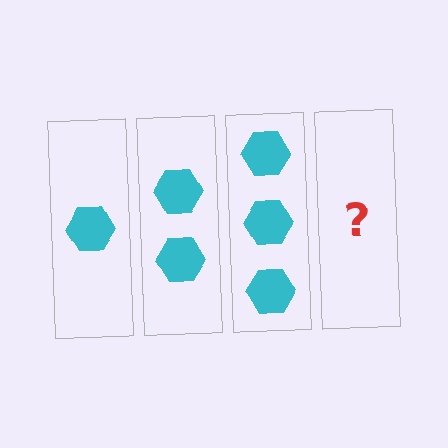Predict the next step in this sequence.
The next step is 4 hexagons.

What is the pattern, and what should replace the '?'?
The pattern is that each step adds one more hexagon. The '?' should be 4 hexagons.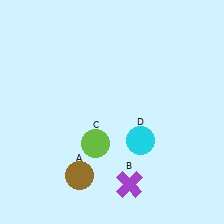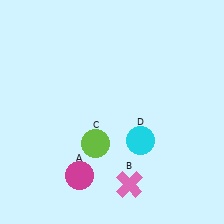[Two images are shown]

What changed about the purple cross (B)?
In Image 1, B is purple. In Image 2, it changed to pink.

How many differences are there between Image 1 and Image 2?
There are 2 differences between the two images.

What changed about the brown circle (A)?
In Image 1, A is brown. In Image 2, it changed to magenta.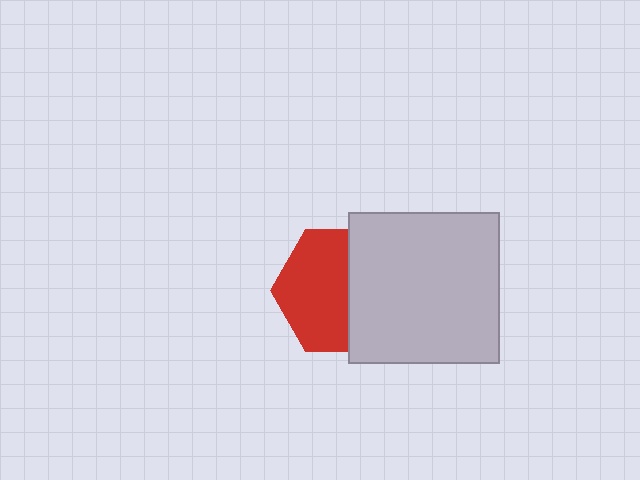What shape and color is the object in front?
The object in front is a light gray square.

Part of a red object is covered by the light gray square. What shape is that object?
It is a hexagon.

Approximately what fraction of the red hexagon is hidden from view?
Roughly 44% of the red hexagon is hidden behind the light gray square.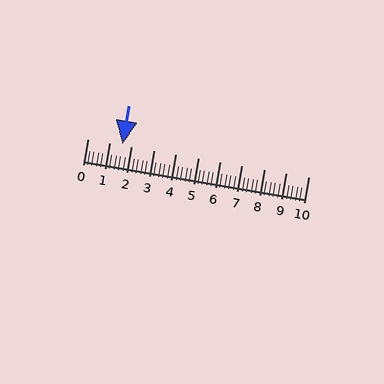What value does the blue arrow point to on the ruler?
The blue arrow points to approximately 1.6.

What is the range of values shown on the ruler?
The ruler shows values from 0 to 10.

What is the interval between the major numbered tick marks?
The major tick marks are spaced 1 units apart.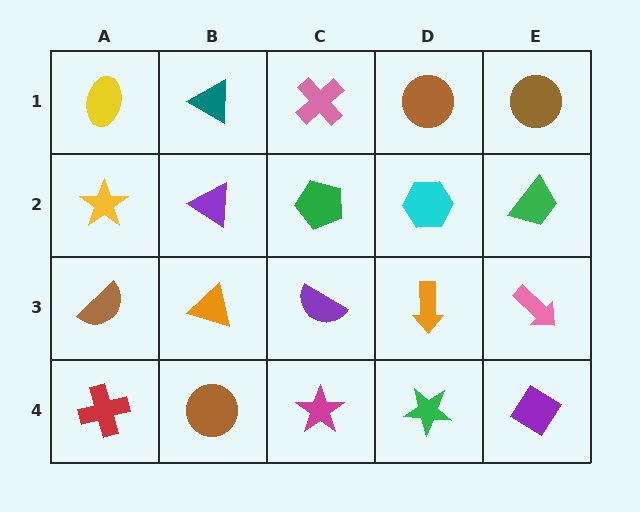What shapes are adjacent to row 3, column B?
A purple triangle (row 2, column B), a brown circle (row 4, column B), a brown semicircle (row 3, column A), a purple semicircle (row 3, column C).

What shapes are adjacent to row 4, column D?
An orange arrow (row 3, column D), a magenta star (row 4, column C), a purple diamond (row 4, column E).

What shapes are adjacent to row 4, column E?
A pink arrow (row 3, column E), a green star (row 4, column D).